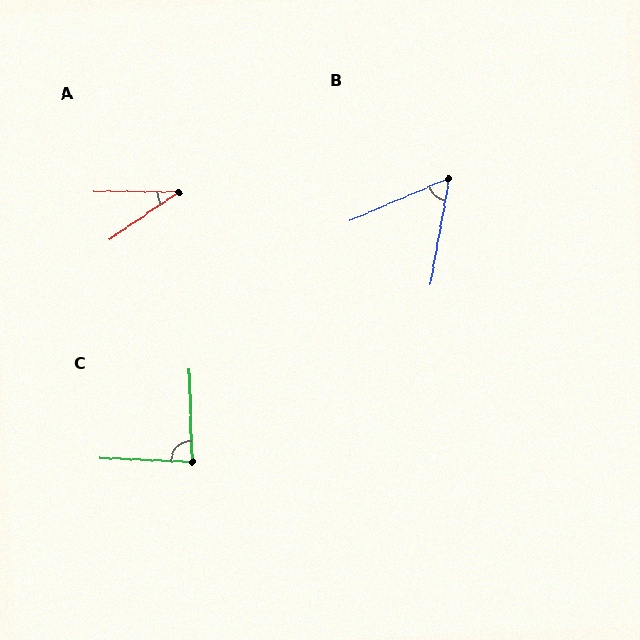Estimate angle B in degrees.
Approximately 57 degrees.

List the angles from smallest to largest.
A (34°), B (57°), C (86°).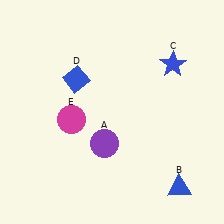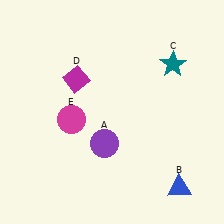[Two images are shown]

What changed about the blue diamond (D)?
In Image 1, D is blue. In Image 2, it changed to magenta.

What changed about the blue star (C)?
In Image 1, C is blue. In Image 2, it changed to teal.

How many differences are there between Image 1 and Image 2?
There are 2 differences between the two images.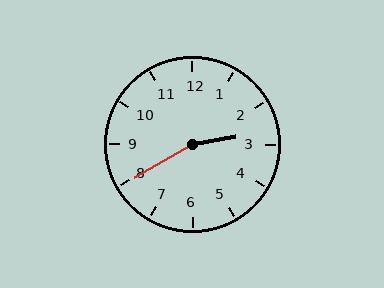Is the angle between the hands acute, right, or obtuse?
It is obtuse.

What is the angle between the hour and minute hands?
Approximately 160 degrees.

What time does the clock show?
2:40.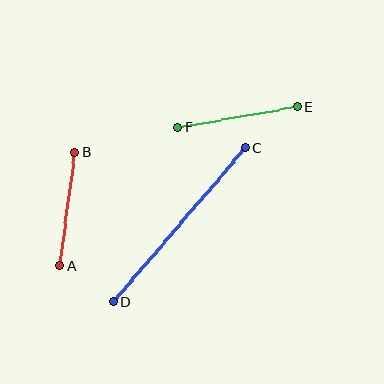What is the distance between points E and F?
The distance is approximately 121 pixels.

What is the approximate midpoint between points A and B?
The midpoint is at approximately (67, 209) pixels.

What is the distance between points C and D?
The distance is approximately 203 pixels.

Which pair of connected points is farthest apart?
Points C and D are farthest apart.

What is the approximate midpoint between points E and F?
The midpoint is at approximately (237, 117) pixels.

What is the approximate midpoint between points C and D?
The midpoint is at approximately (179, 225) pixels.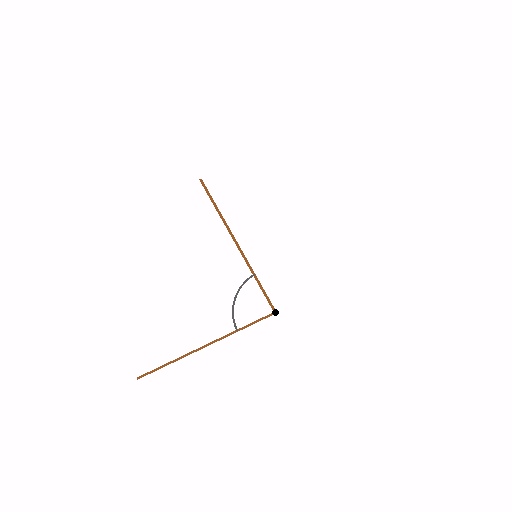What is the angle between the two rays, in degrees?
Approximately 86 degrees.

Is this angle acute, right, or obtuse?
It is approximately a right angle.